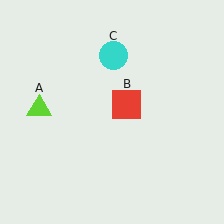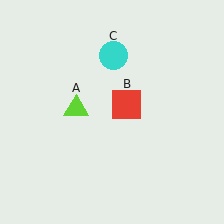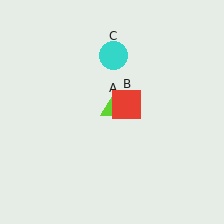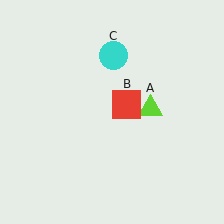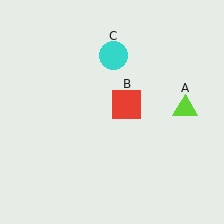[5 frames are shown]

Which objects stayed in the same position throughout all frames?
Red square (object B) and cyan circle (object C) remained stationary.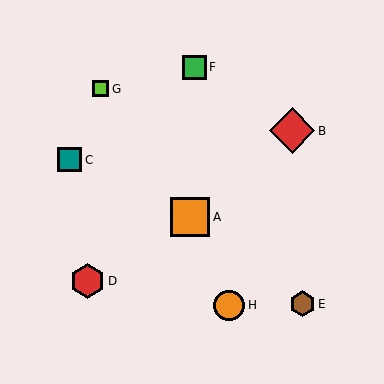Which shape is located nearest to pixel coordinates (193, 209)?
The orange square (labeled A) at (190, 217) is nearest to that location.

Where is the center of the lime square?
The center of the lime square is at (100, 89).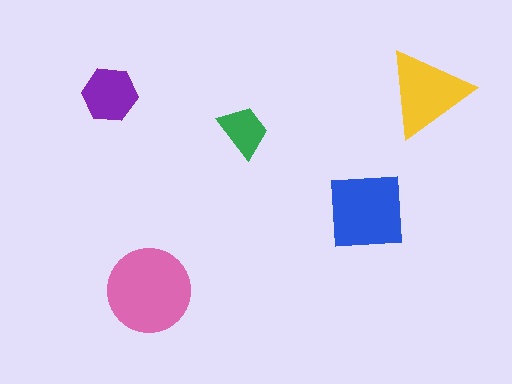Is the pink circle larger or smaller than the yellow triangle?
Larger.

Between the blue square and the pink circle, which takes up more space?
The pink circle.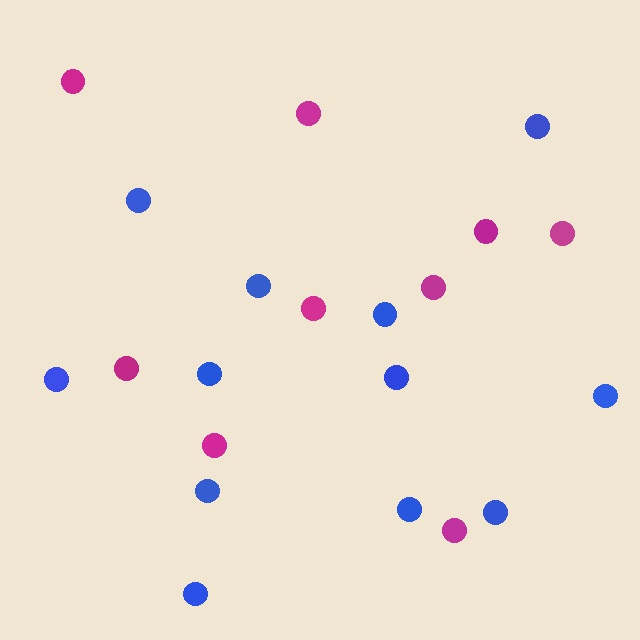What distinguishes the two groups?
There are 2 groups: one group of magenta circles (9) and one group of blue circles (12).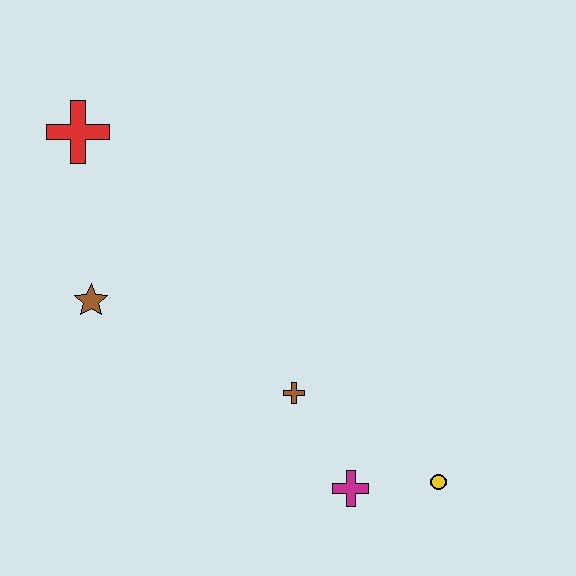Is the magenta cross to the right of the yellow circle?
No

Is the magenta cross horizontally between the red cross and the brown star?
No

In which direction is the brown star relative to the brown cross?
The brown star is to the left of the brown cross.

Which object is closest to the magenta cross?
The yellow circle is closest to the magenta cross.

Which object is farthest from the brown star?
The yellow circle is farthest from the brown star.